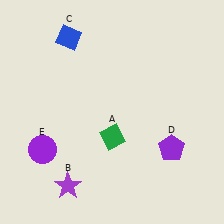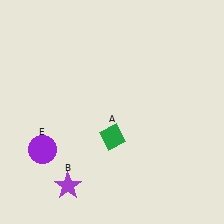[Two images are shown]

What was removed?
The purple pentagon (D), the blue diamond (C) were removed in Image 2.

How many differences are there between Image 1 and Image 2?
There are 2 differences between the two images.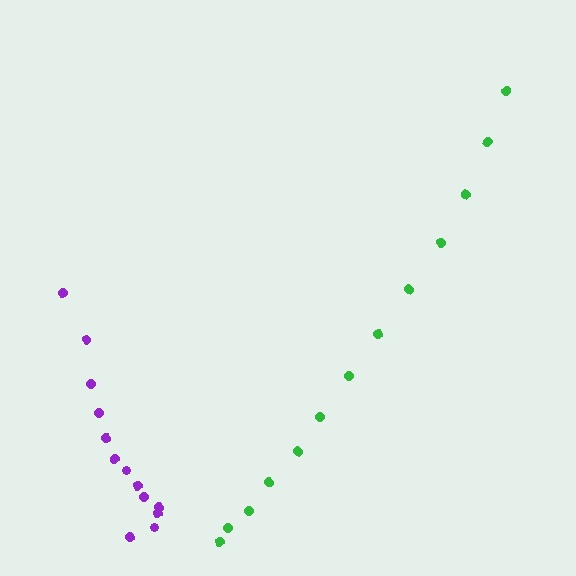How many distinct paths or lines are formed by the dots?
There are 2 distinct paths.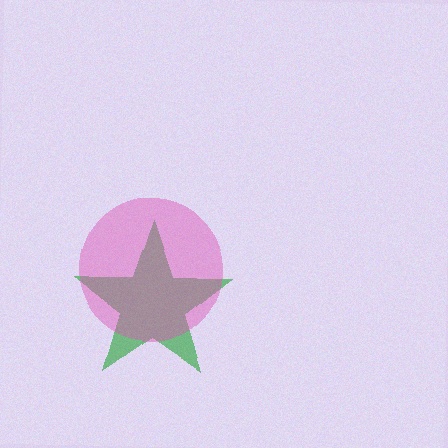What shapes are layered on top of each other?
The layered shapes are: a green star, a pink circle.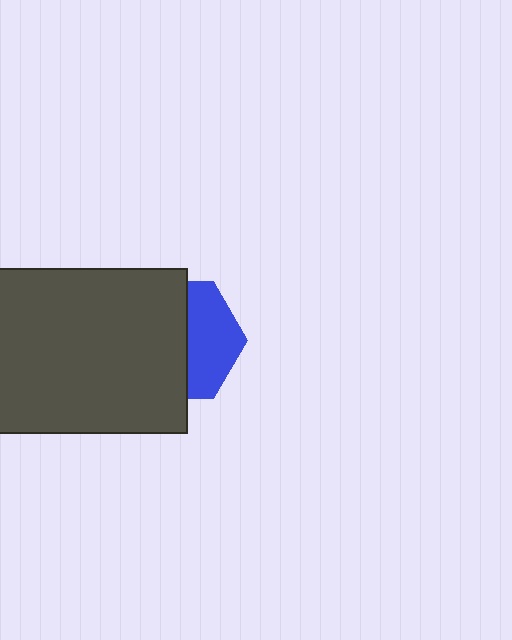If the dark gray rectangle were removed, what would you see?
You would see the complete blue hexagon.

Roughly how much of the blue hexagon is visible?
A small part of it is visible (roughly 43%).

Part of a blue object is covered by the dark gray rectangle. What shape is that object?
It is a hexagon.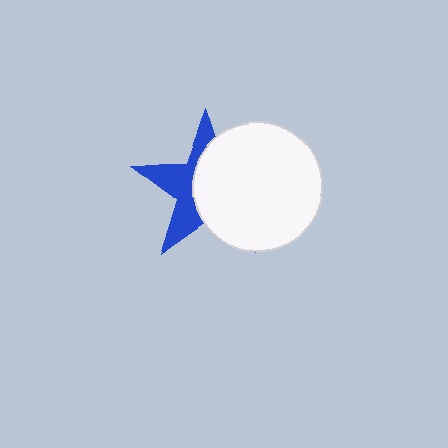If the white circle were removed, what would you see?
You would see the complete blue star.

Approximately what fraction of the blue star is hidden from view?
Roughly 58% of the blue star is hidden behind the white circle.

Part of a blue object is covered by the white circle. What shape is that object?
It is a star.